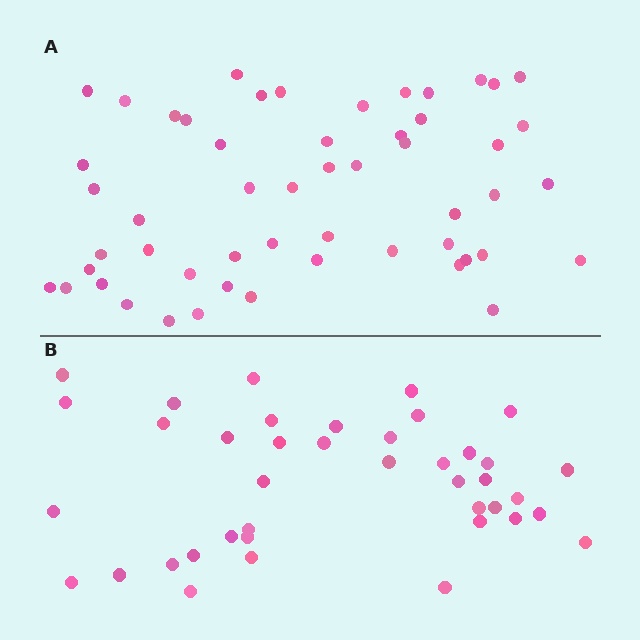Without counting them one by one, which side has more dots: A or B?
Region A (the top region) has more dots.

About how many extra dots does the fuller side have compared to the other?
Region A has approximately 15 more dots than region B.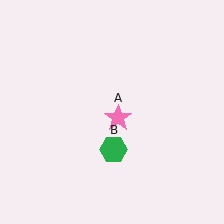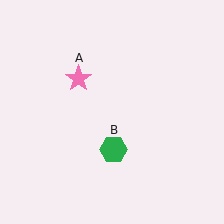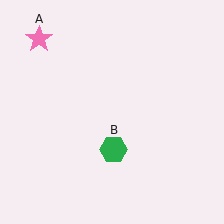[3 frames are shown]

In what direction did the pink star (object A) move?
The pink star (object A) moved up and to the left.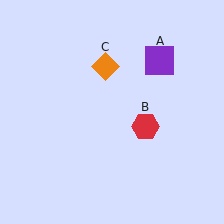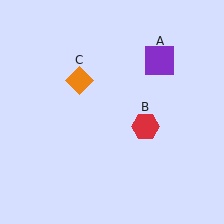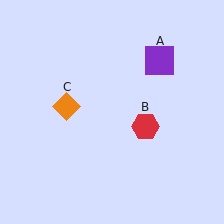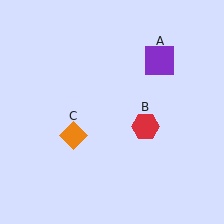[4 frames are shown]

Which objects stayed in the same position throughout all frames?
Purple square (object A) and red hexagon (object B) remained stationary.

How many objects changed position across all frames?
1 object changed position: orange diamond (object C).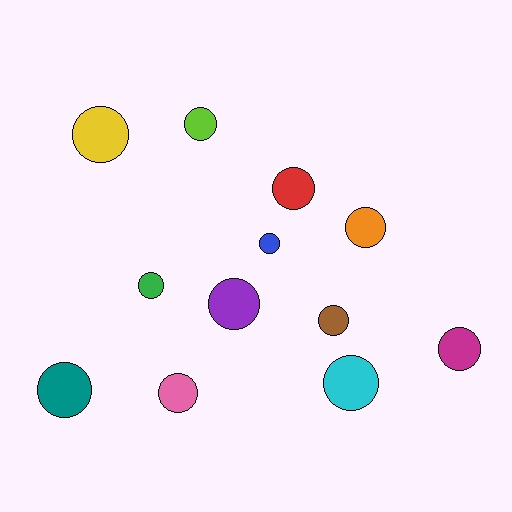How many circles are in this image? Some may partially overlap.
There are 12 circles.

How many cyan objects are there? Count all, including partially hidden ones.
There is 1 cyan object.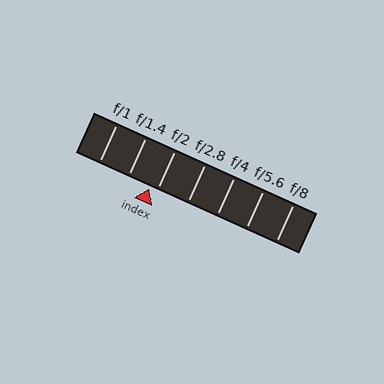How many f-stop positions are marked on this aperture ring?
There are 7 f-stop positions marked.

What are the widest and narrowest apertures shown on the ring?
The widest aperture shown is f/1 and the narrowest is f/8.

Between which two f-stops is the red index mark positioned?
The index mark is between f/1.4 and f/2.